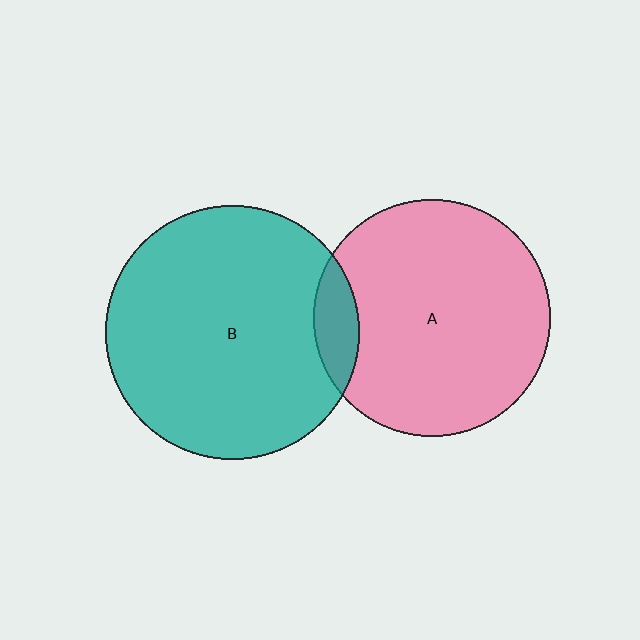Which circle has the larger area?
Circle B (teal).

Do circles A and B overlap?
Yes.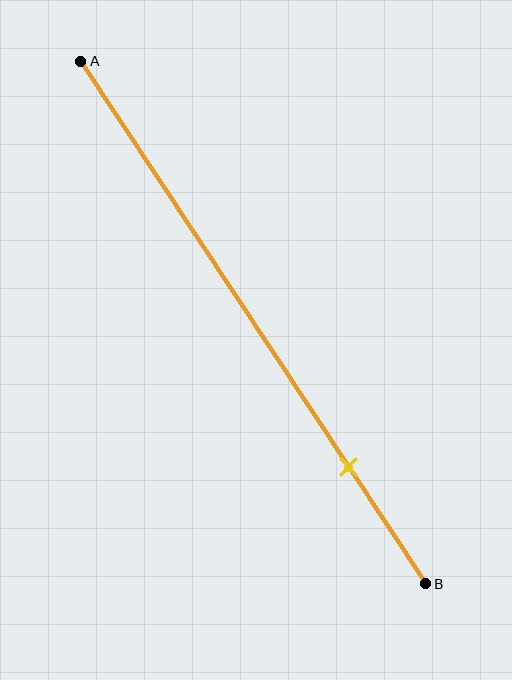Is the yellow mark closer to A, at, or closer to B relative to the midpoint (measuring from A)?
The yellow mark is closer to point B than the midpoint of segment AB.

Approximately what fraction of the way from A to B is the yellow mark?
The yellow mark is approximately 80% of the way from A to B.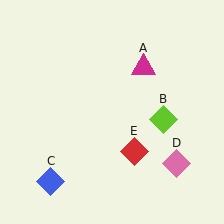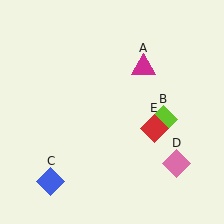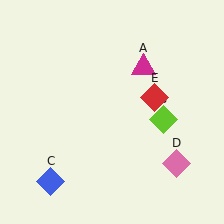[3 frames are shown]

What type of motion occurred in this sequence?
The red diamond (object E) rotated counterclockwise around the center of the scene.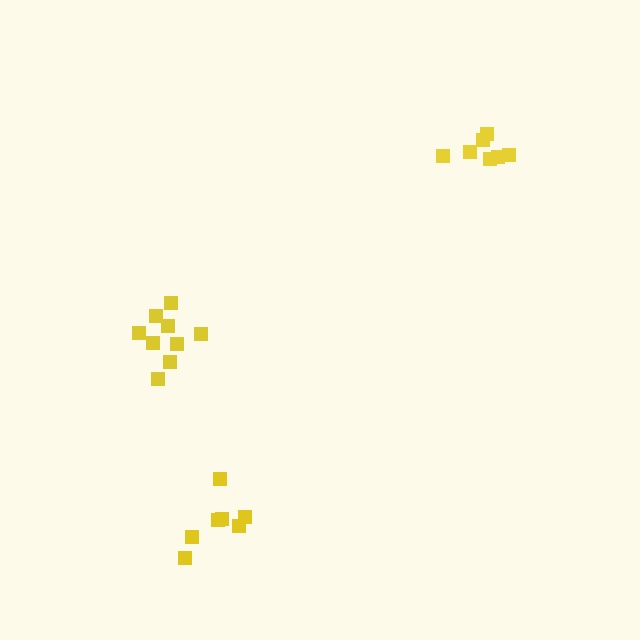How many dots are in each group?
Group 1: 7 dots, Group 2: 7 dots, Group 3: 9 dots (23 total).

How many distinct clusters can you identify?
There are 3 distinct clusters.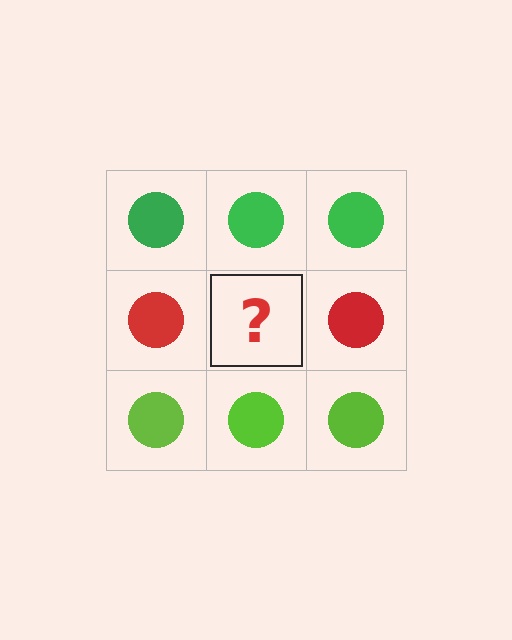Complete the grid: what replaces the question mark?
The question mark should be replaced with a red circle.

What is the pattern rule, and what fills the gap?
The rule is that each row has a consistent color. The gap should be filled with a red circle.